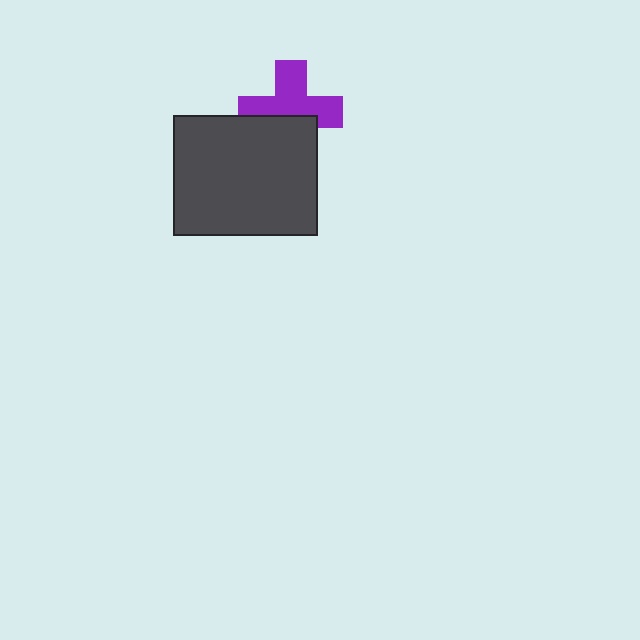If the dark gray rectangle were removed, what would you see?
You would see the complete purple cross.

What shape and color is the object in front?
The object in front is a dark gray rectangle.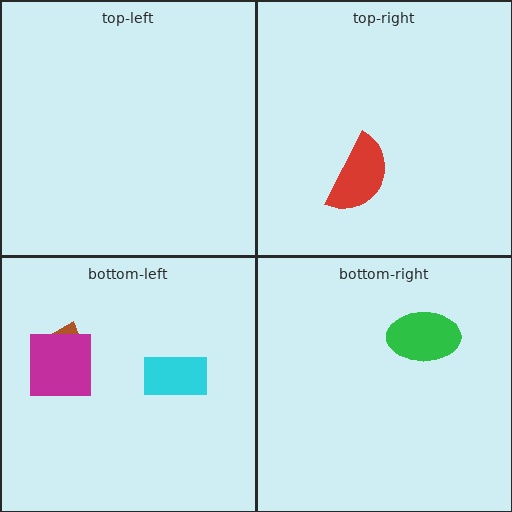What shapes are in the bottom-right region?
The green ellipse.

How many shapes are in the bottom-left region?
3.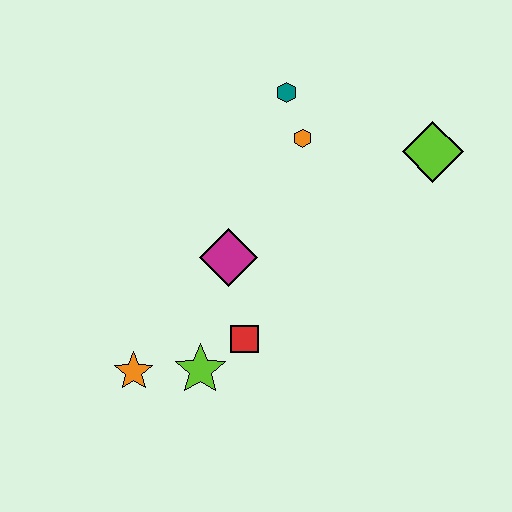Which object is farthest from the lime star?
The lime diamond is farthest from the lime star.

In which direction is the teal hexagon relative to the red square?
The teal hexagon is above the red square.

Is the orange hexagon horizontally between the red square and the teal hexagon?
No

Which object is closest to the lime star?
The red square is closest to the lime star.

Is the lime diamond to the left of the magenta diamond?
No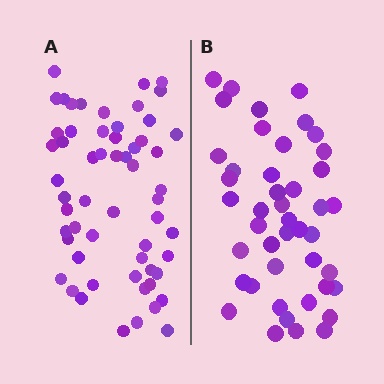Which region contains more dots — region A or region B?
Region A (the left region) has more dots.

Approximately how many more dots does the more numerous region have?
Region A has approximately 15 more dots than region B.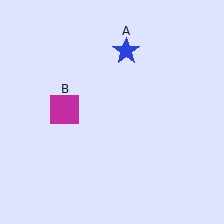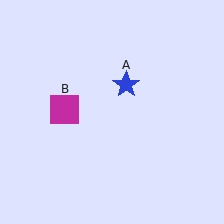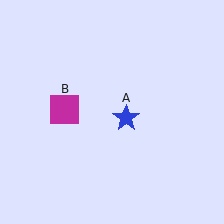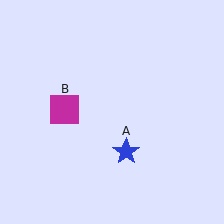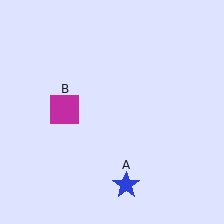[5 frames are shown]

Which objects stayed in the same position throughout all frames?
Magenta square (object B) remained stationary.